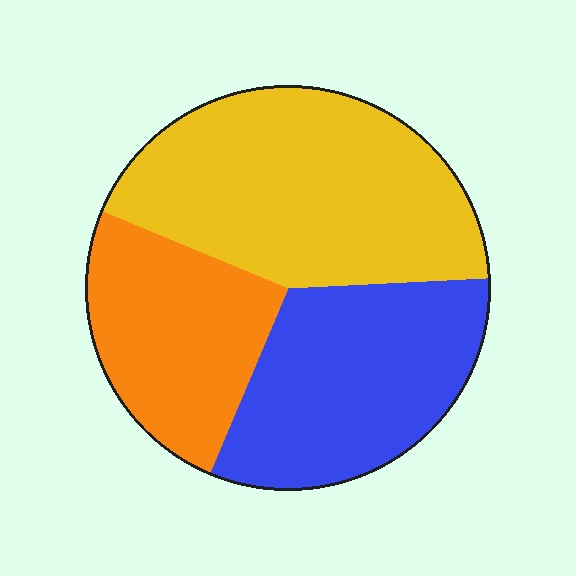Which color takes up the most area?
Yellow, at roughly 45%.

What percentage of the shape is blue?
Blue takes up about one third (1/3) of the shape.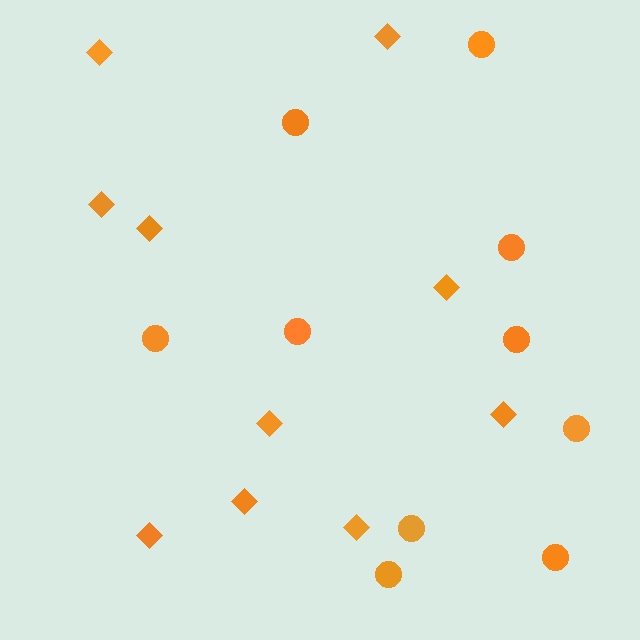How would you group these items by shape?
There are 2 groups: one group of diamonds (10) and one group of circles (10).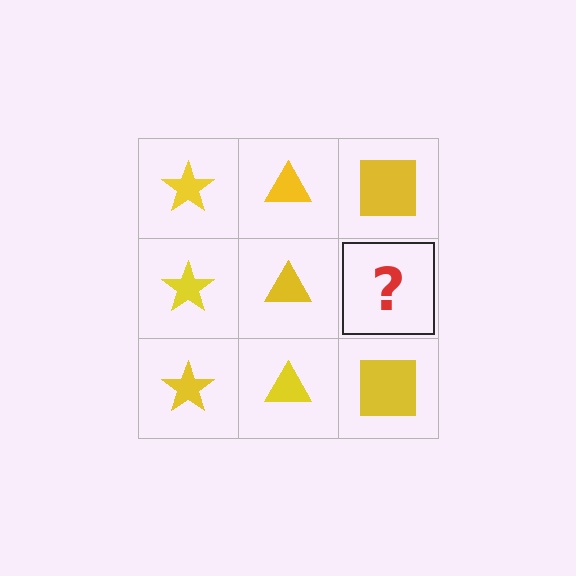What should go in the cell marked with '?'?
The missing cell should contain a yellow square.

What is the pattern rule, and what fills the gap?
The rule is that each column has a consistent shape. The gap should be filled with a yellow square.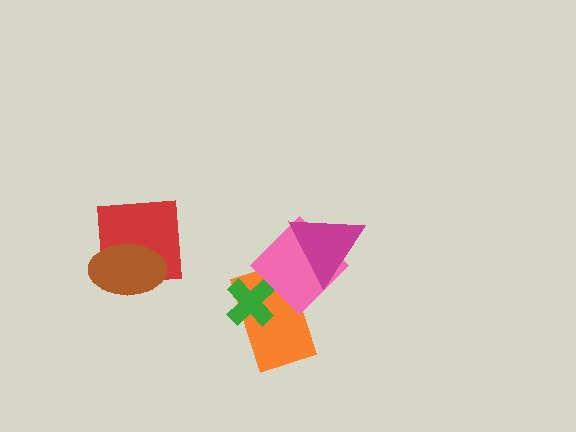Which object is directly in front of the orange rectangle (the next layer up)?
The pink diamond is directly in front of the orange rectangle.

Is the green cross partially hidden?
No, no other shape covers it.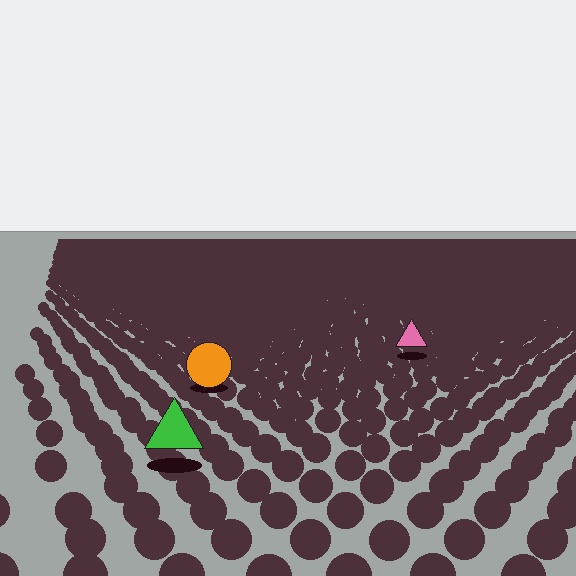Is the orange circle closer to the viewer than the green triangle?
No. The green triangle is closer — you can tell from the texture gradient: the ground texture is coarser near it.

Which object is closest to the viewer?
The green triangle is closest. The texture marks near it are larger and more spread out.